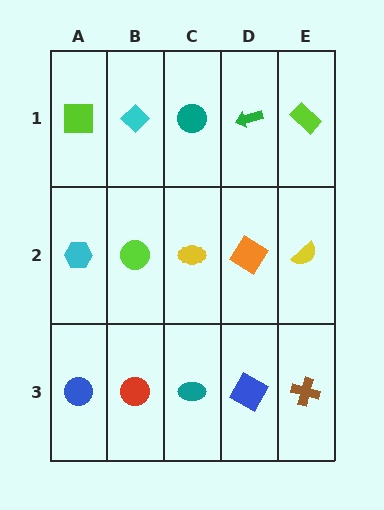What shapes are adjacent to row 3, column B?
A lime circle (row 2, column B), a blue circle (row 3, column A), a teal ellipse (row 3, column C).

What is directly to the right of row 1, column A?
A cyan diamond.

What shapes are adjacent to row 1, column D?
An orange diamond (row 2, column D), a teal circle (row 1, column C), a lime rectangle (row 1, column E).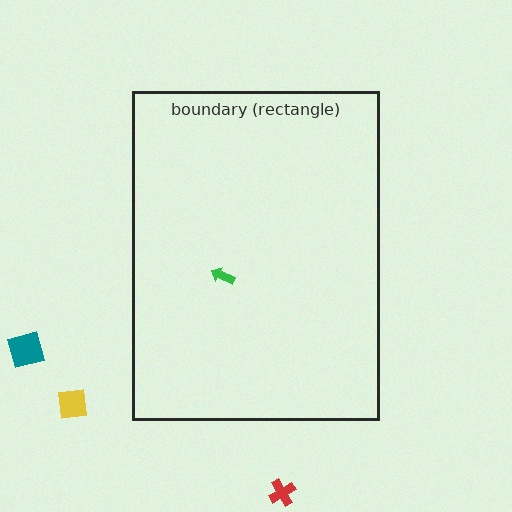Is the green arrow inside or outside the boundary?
Inside.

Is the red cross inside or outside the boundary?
Outside.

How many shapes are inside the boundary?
1 inside, 3 outside.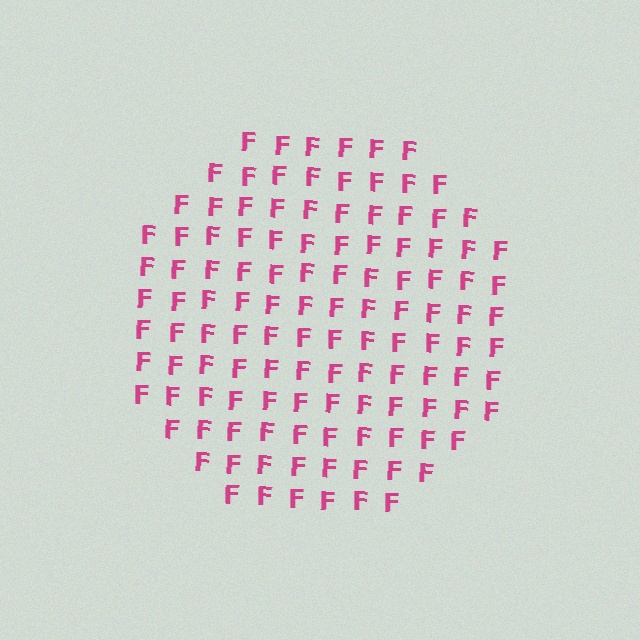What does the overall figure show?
The overall figure shows a circle.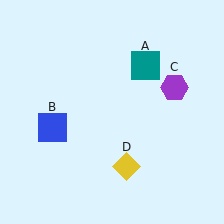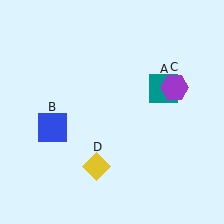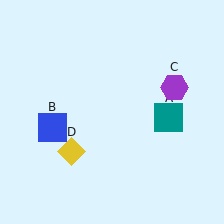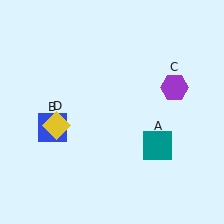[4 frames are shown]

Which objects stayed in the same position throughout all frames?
Blue square (object B) and purple hexagon (object C) remained stationary.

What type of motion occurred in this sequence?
The teal square (object A), yellow diamond (object D) rotated clockwise around the center of the scene.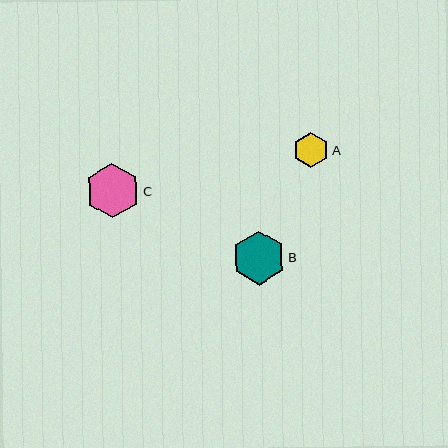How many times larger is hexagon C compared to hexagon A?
Hexagon C is approximately 1.5 times the size of hexagon A.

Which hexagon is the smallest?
Hexagon A is the smallest with a size of approximately 36 pixels.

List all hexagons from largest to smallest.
From largest to smallest: C, B, A.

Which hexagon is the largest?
Hexagon C is the largest with a size of approximately 55 pixels.